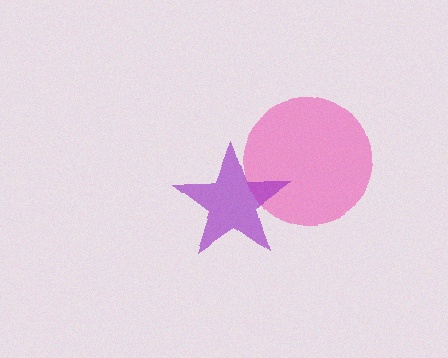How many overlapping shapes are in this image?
There are 2 overlapping shapes in the image.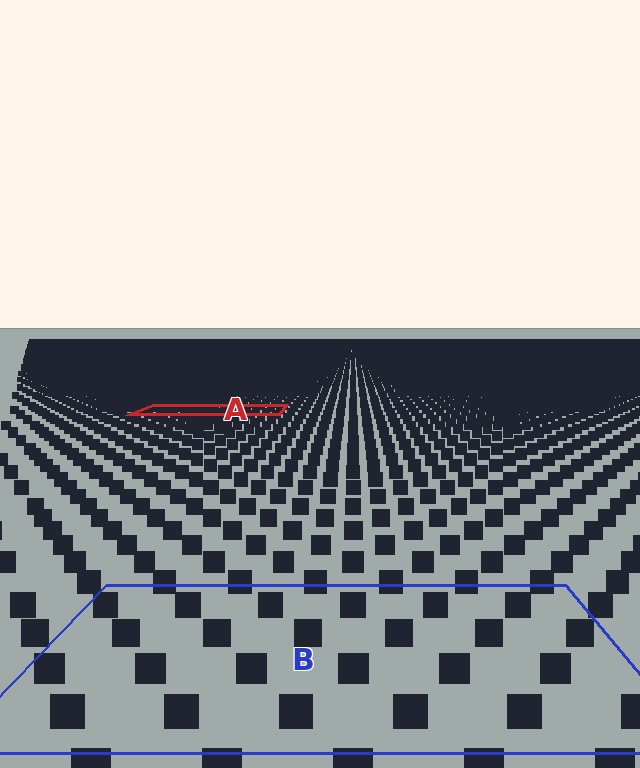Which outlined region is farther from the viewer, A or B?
Region A is farther from the viewer — the texture elements inside it appear smaller and more densely packed.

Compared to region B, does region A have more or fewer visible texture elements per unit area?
Region A has more texture elements per unit area — they are packed more densely because it is farther away.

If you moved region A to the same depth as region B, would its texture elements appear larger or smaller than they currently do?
They would appear larger. At a closer depth, the same texture elements are projected at a bigger on-screen size.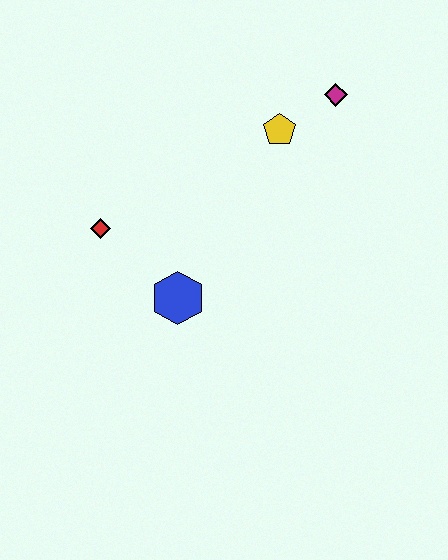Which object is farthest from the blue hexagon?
The magenta diamond is farthest from the blue hexagon.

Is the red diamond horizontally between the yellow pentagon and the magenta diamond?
No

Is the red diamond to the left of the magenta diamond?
Yes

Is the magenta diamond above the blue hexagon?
Yes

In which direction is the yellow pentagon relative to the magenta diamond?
The yellow pentagon is to the left of the magenta diamond.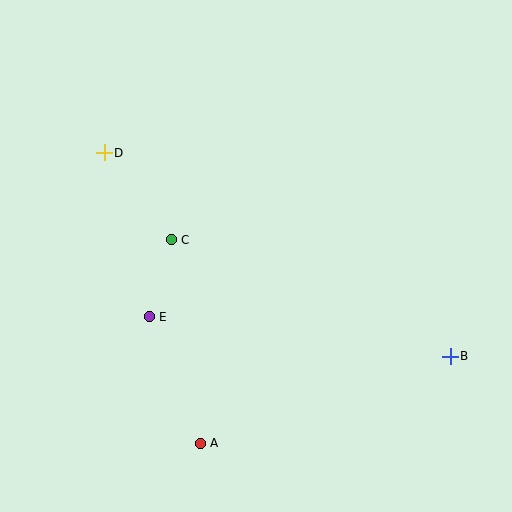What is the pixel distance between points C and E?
The distance between C and E is 80 pixels.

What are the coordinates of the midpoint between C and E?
The midpoint between C and E is at (160, 278).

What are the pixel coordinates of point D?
Point D is at (104, 153).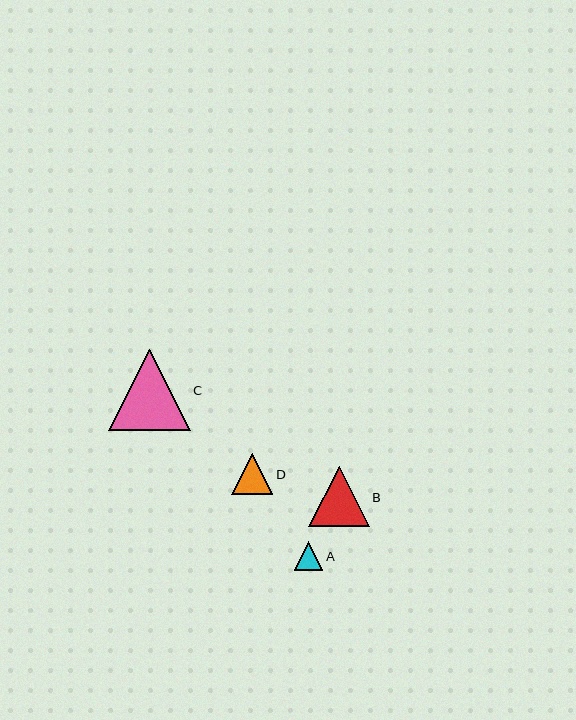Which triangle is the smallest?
Triangle A is the smallest with a size of approximately 28 pixels.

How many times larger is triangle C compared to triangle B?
Triangle C is approximately 1.4 times the size of triangle B.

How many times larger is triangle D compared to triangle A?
Triangle D is approximately 1.4 times the size of triangle A.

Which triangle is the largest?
Triangle C is the largest with a size of approximately 82 pixels.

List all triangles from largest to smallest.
From largest to smallest: C, B, D, A.